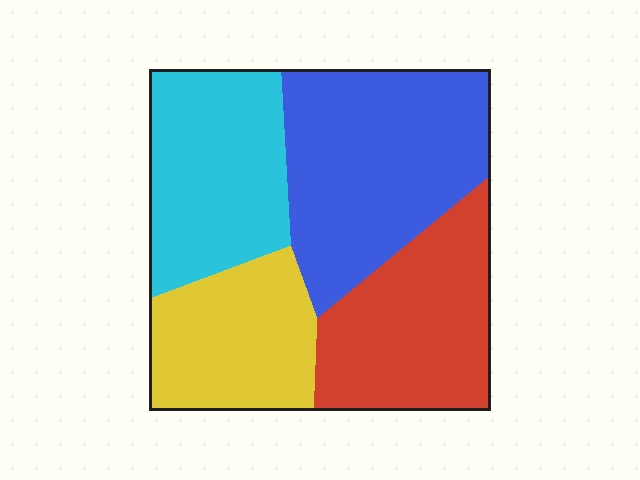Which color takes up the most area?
Blue, at roughly 30%.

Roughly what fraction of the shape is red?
Red takes up about one quarter (1/4) of the shape.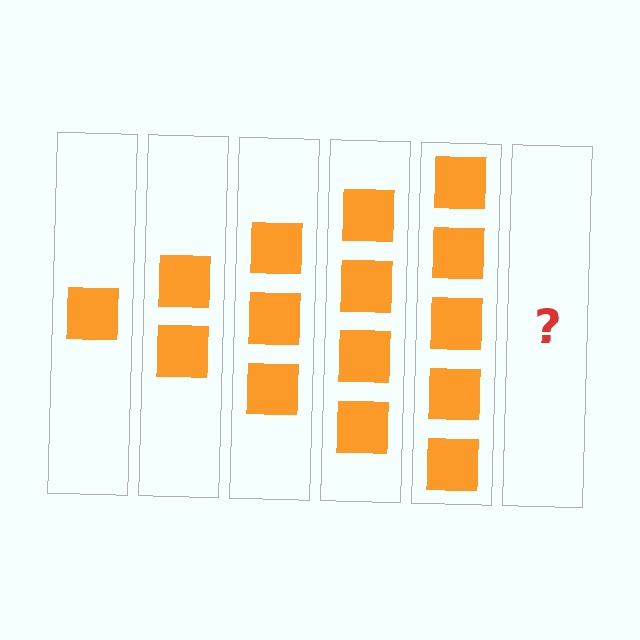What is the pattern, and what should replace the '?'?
The pattern is that each step adds one more square. The '?' should be 6 squares.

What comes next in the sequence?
The next element should be 6 squares.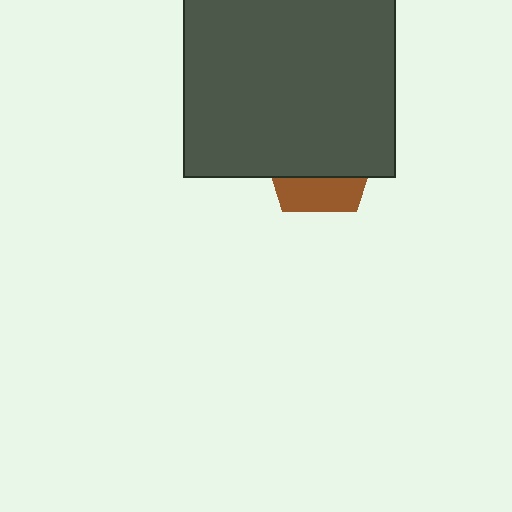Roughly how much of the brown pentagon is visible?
A small part of it is visible (roughly 31%).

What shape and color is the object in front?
The object in front is a dark gray rectangle.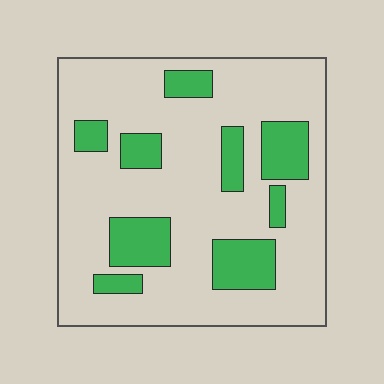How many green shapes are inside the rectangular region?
9.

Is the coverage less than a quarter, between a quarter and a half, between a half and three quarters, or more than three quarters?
Less than a quarter.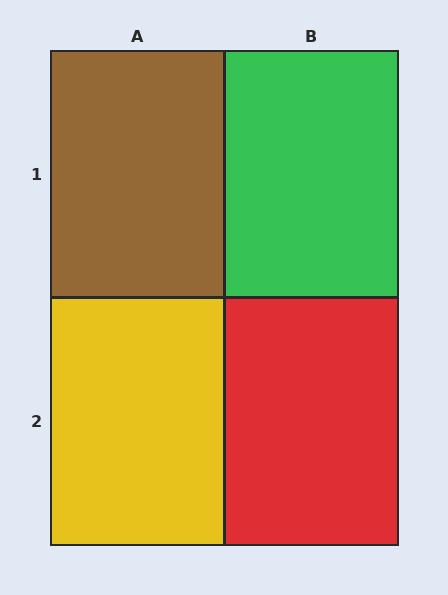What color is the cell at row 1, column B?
Green.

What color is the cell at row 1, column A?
Brown.